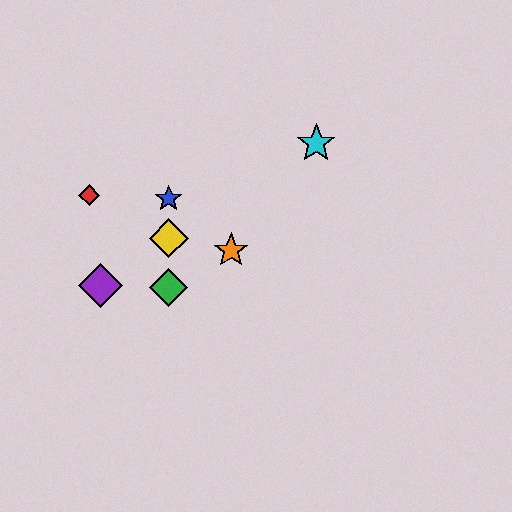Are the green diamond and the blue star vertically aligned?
Yes, both are at x≈169.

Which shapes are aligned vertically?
The blue star, the green diamond, the yellow diamond are aligned vertically.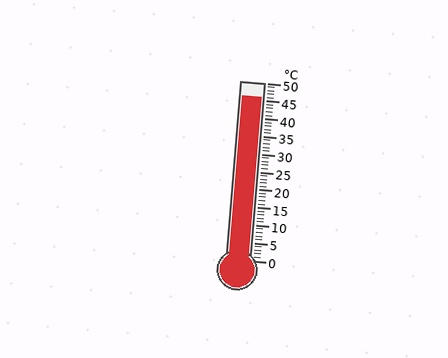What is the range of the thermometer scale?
The thermometer scale ranges from 0°C to 50°C.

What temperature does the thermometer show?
The thermometer shows approximately 46°C.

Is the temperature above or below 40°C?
The temperature is above 40°C.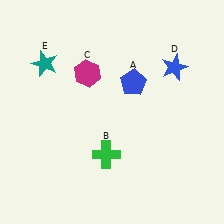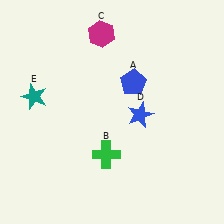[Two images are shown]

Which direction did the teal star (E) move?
The teal star (E) moved down.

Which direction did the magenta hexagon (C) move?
The magenta hexagon (C) moved up.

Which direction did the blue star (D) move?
The blue star (D) moved down.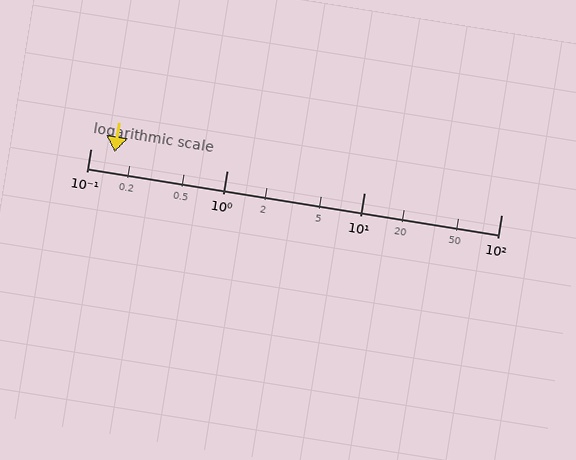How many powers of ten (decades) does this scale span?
The scale spans 3 decades, from 0.1 to 100.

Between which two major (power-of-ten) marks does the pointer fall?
The pointer is between 0.1 and 1.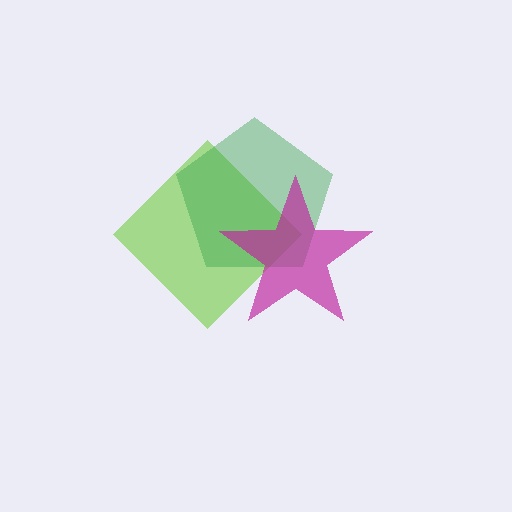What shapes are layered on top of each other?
The layered shapes are: a lime diamond, a green pentagon, a magenta star.